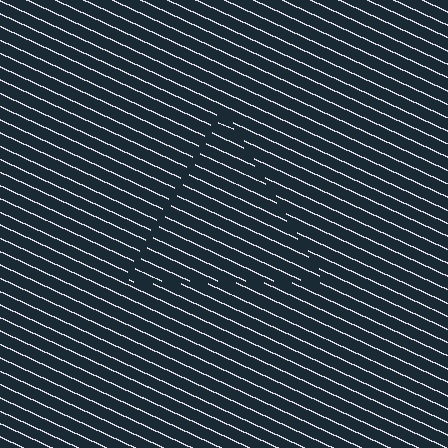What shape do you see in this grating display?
An illusory triangle. The interior of the shape contains the same grating, shifted by half a period — the contour is defined by the phase discontinuity where line-ends from the inner and outer gratings abut.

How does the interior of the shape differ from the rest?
The interior of the shape contains the same grating, shifted by half a period — the contour is defined by the phase discontinuity where line-ends from the inner and outer gratings abut.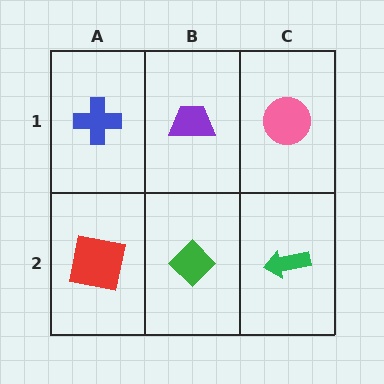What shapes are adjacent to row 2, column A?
A blue cross (row 1, column A), a green diamond (row 2, column B).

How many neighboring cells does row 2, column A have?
2.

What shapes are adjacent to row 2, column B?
A purple trapezoid (row 1, column B), a red square (row 2, column A), a green arrow (row 2, column C).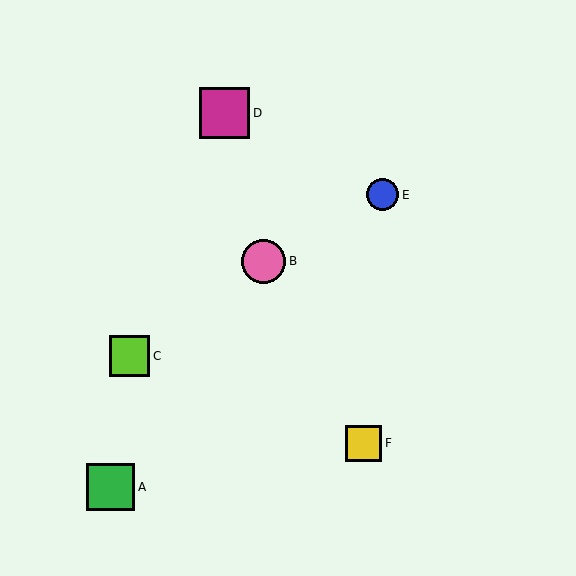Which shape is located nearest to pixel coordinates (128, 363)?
The lime square (labeled C) at (130, 356) is nearest to that location.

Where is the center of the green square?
The center of the green square is at (111, 487).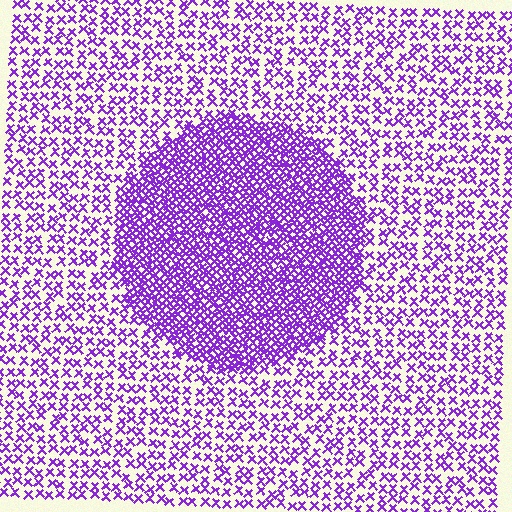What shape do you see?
I see a circle.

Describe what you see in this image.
The image contains small purple elements arranged at two different densities. A circle-shaped region is visible where the elements are more densely packed than the surrounding area.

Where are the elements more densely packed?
The elements are more densely packed inside the circle boundary.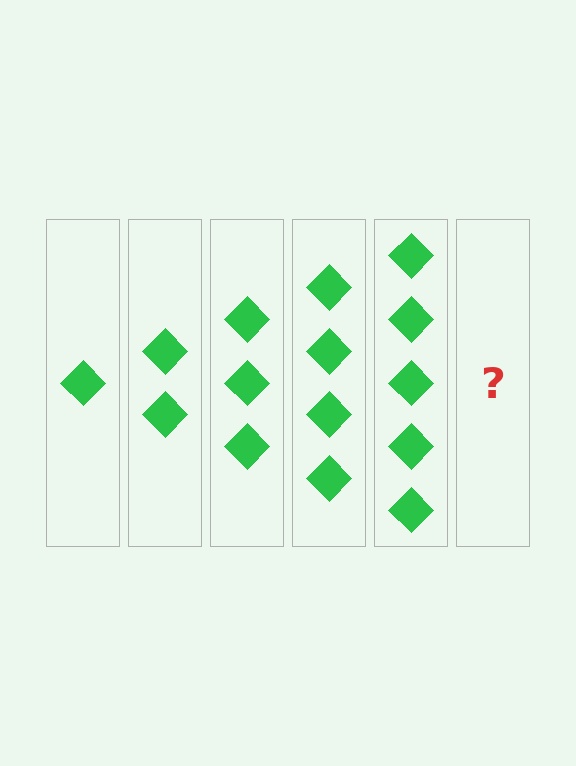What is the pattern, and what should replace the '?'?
The pattern is that each step adds one more diamond. The '?' should be 6 diamonds.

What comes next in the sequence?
The next element should be 6 diamonds.